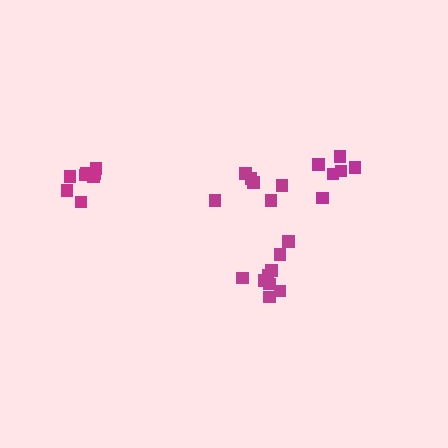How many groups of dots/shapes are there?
There are 4 groups.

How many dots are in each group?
Group 1: 8 dots, Group 2: 6 dots, Group 3: 6 dots, Group 4: 9 dots (29 total).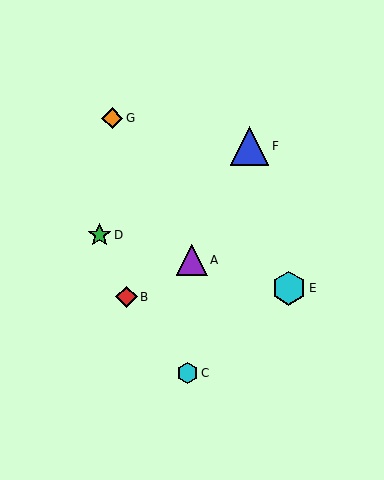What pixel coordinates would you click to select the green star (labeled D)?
Click at (100, 235) to select the green star D.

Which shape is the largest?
The blue triangle (labeled F) is the largest.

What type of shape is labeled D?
Shape D is a green star.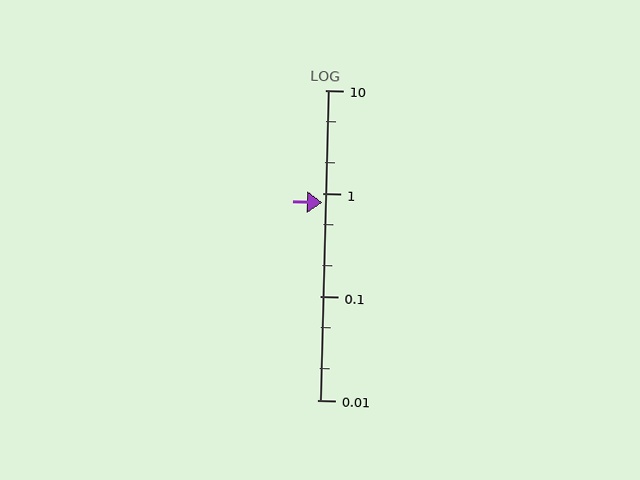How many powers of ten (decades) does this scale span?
The scale spans 3 decades, from 0.01 to 10.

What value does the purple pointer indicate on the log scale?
The pointer indicates approximately 0.81.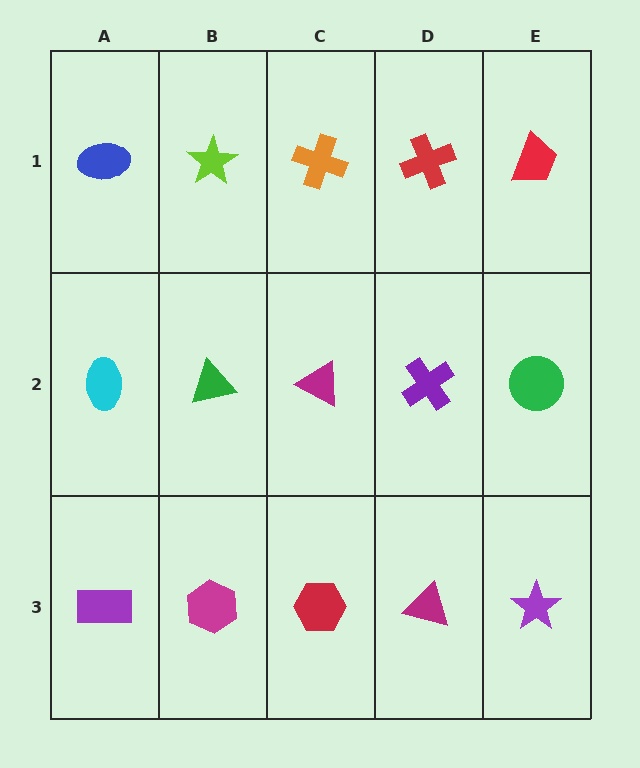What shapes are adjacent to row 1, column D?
A purple cross (row 2, column D), an orange cross (row 1, column C), a red trapezoid (row 1, column E).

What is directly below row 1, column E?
A green circle.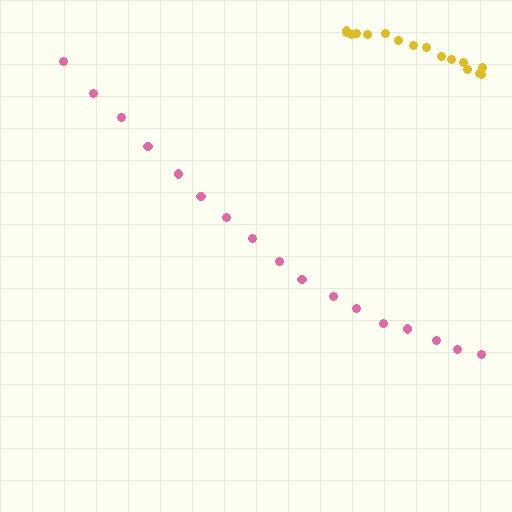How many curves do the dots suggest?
There are 2 distinct paths.